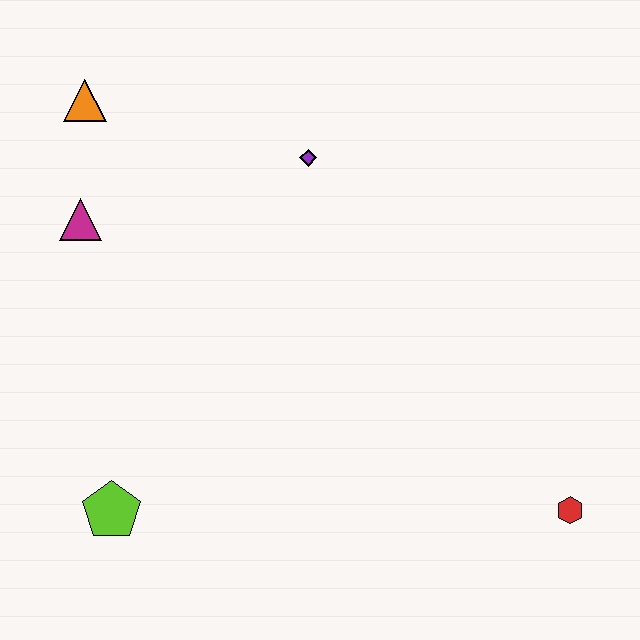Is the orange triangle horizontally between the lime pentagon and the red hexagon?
No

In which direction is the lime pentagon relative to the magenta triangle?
The lime pentagon is below the magenta triangle.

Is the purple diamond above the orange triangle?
No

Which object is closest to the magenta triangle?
The orange triangle is closest to the magenta triangle.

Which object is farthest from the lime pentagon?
The red hexagon is farthest from the lime pentagon.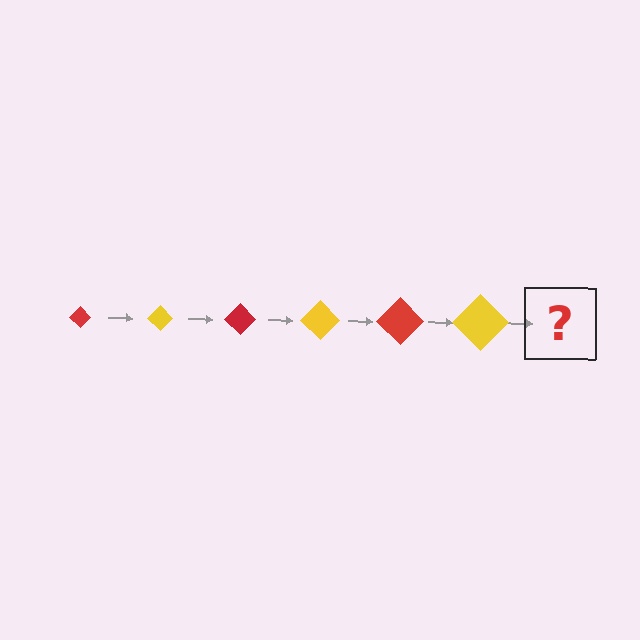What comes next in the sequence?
The next element should be a red diamond, larger than the previous one.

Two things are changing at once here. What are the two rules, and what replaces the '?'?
The two rules are that the diamond grows larger each step and the color cycles through red and yellow. The '?' should be a red diamond, larger than the previous one.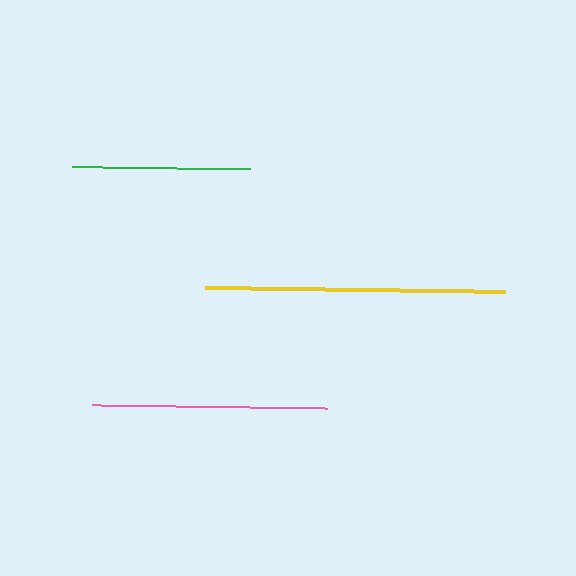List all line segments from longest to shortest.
From longest to shortest: yellow, pink, green.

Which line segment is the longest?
The yellow line is the longest at approximately 300 pixels.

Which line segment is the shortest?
The green line is the shortest at approximately 178 pixels.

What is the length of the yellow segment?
The yellow segment is approximately 300 pixels long.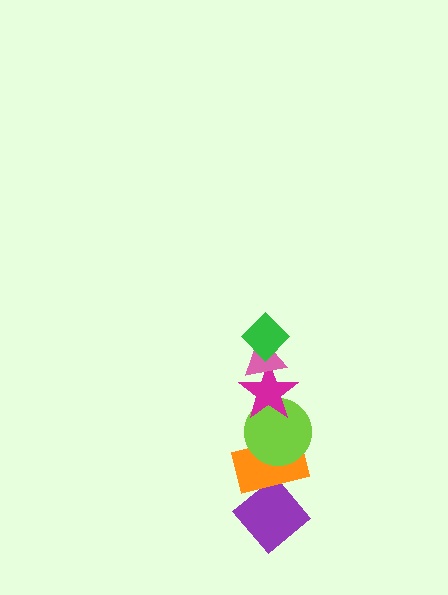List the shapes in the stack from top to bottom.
From top to bottom: the green diamond, the pink triangle, the magenta star, the lime circle, the orange rectangle, the purple diamond.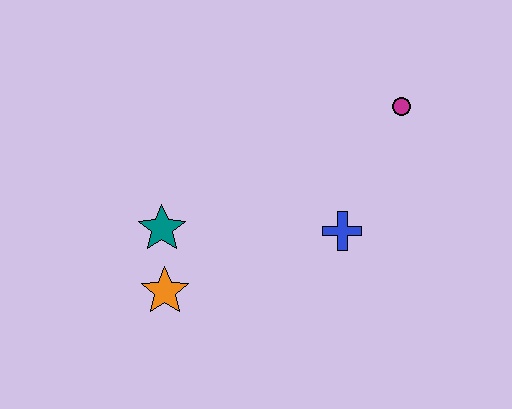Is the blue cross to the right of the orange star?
Yes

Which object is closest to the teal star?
The orange star is closest to the teal star.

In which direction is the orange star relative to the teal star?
The orange star is below the teal star.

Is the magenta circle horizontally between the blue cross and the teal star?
No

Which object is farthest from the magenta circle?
The orange star is farthest from the magenta circle.